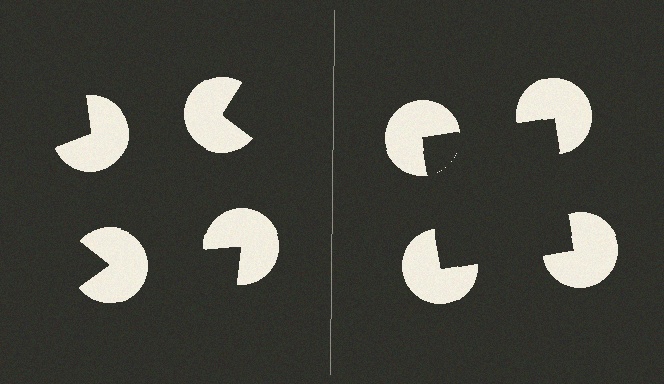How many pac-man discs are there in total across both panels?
8 — 4 on each side.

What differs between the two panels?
The pac-man discs are positioned identically on both sides; only the wedge orientations differ. On the right they align to a square; on the left they are misaligned.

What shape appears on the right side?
An illusory square.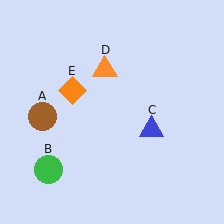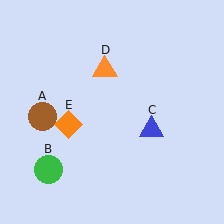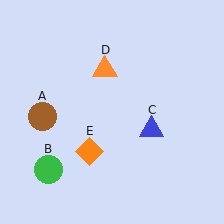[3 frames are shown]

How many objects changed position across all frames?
1 object changed position: orange diamond (object E).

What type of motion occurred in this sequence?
The orange diamond (object E) rotated counterclockwise around the center of the scene.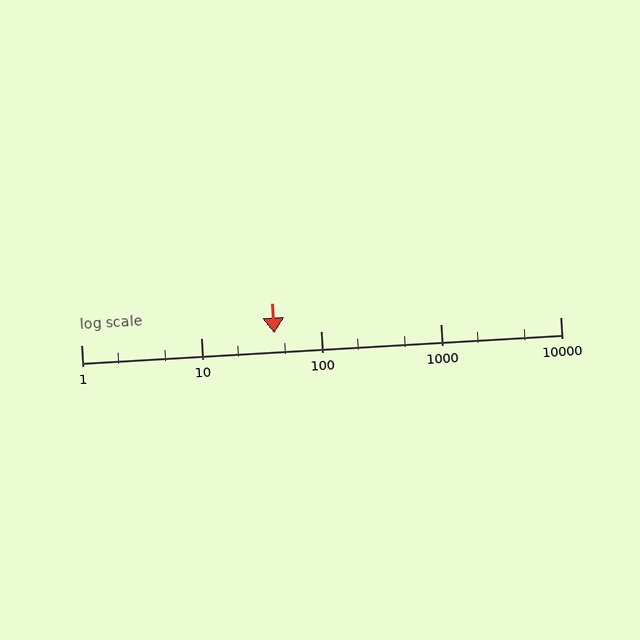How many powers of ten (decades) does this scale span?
The scale spans 4 decades, from 1 to 10000.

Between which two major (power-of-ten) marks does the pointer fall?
The pointer is between 10 and 100.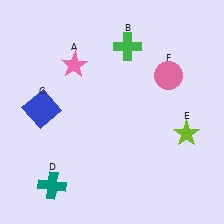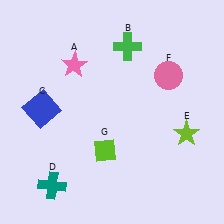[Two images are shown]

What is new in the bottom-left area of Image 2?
A lime diamond (G) was added in the bottom-left area of Image 2.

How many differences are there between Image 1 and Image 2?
There is 1 difference between the two images.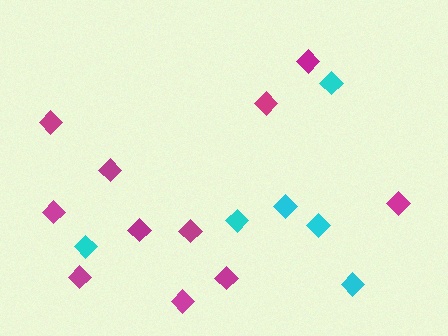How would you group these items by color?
There are 2 groups: one group of magenta diamonds (11) and one group of cyan diamonds (6).